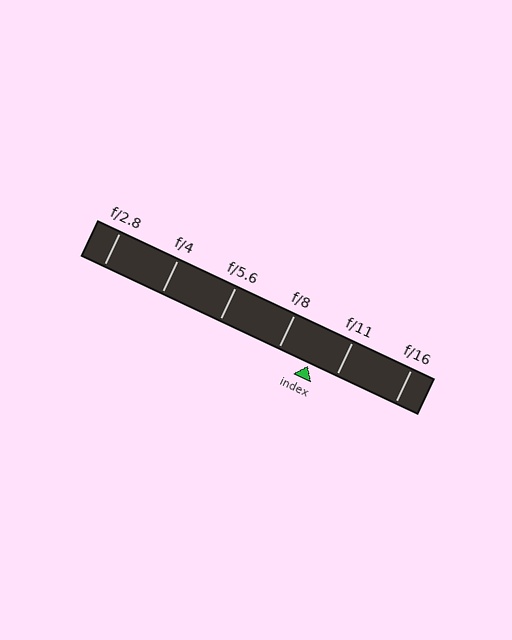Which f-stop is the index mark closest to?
The index mark is closest to f/11.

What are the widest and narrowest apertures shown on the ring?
The widest aperture shown is f/2.8 and the narrowest is f/16.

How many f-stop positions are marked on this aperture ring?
There are 6 f-stop positions marked.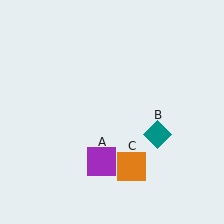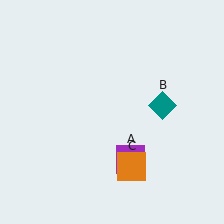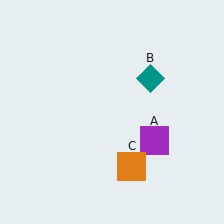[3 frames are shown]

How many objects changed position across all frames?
2 objects changed position: purple square (object A), teal diamond (object B).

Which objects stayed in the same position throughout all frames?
Orange square (object C) remained stationary.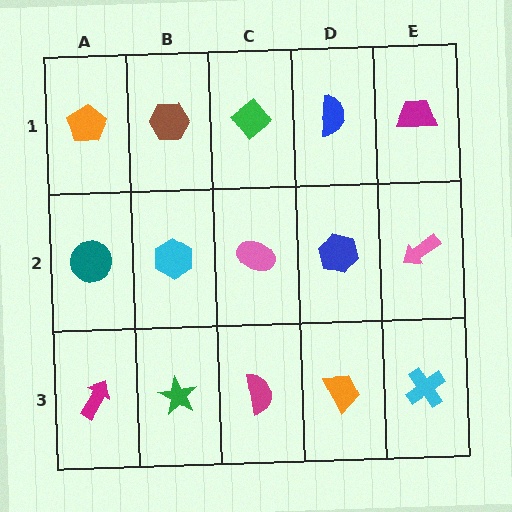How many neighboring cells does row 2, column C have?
4.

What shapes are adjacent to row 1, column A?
A teal circle (row 2, column A), a brown hexagon (row 1, column B).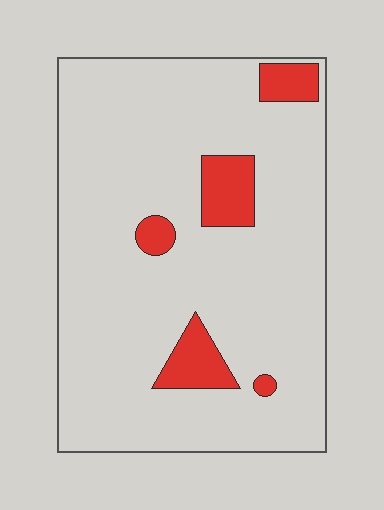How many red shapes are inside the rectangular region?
5.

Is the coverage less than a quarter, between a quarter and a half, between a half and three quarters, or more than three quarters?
Less than a quarter.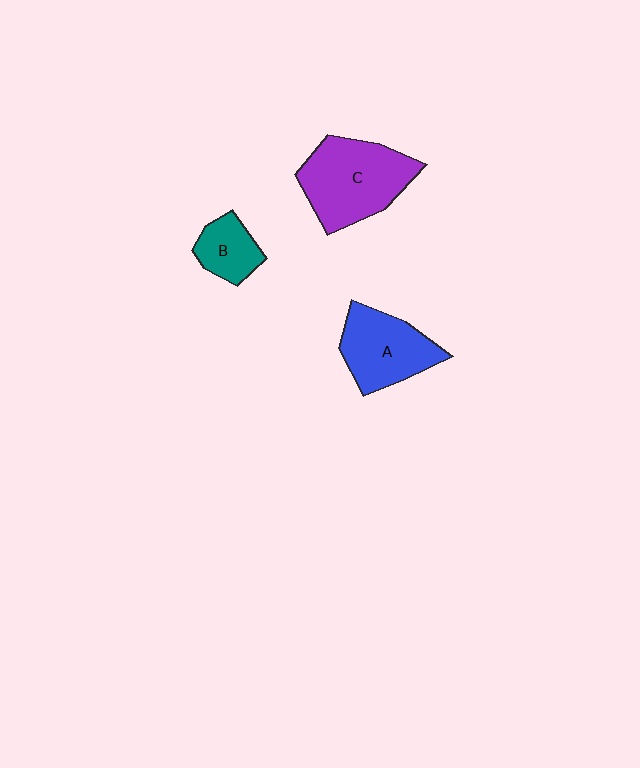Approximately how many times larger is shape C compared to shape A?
Approximately 1.3 times.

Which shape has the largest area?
Shape C (purple).